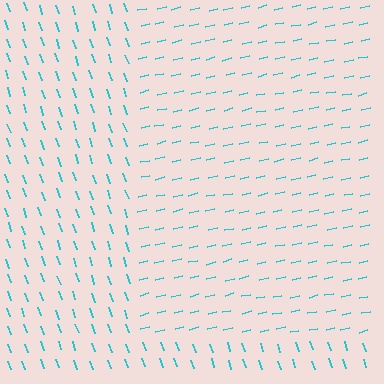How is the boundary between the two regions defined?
The boundary is defined purely by a change in line orientation (approximately 84 degrees difference). All lines are the same color and thickness.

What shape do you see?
I see a rectangle.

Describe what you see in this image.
The image is filled with small cyan line segments. A rectangle region in the image has lines oriented differently from the surrounding lines, creating a visible texture boundary.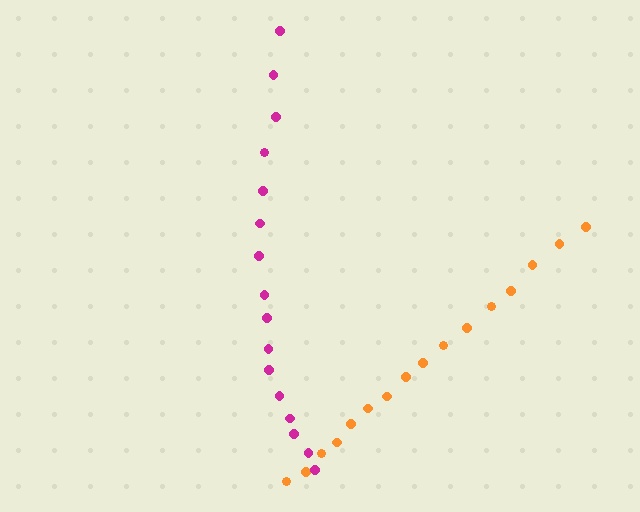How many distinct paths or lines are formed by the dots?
There are 2 distinct paths.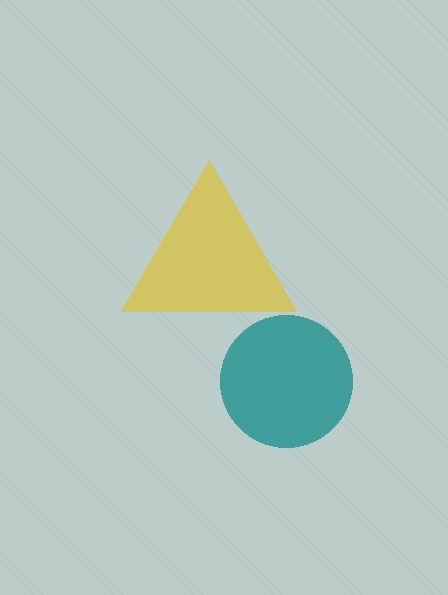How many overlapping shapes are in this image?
There are 2 overlapping shapes in the image.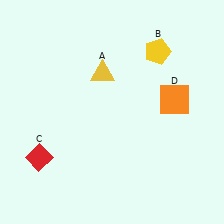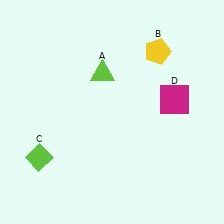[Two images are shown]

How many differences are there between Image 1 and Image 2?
There are 3 differences between the two images.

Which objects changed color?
A changed from yellow to lime. C changed from red to lime. D changed from orange to magenta.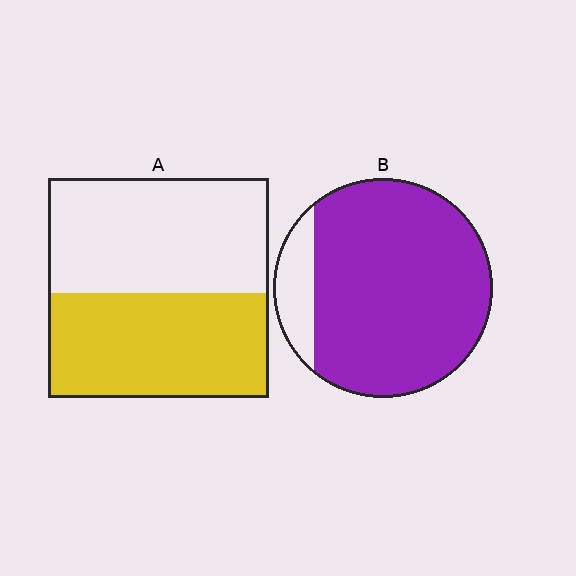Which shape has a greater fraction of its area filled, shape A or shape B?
Shape B.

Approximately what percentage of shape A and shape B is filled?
A is approximately 50% and B is approximately 85%.